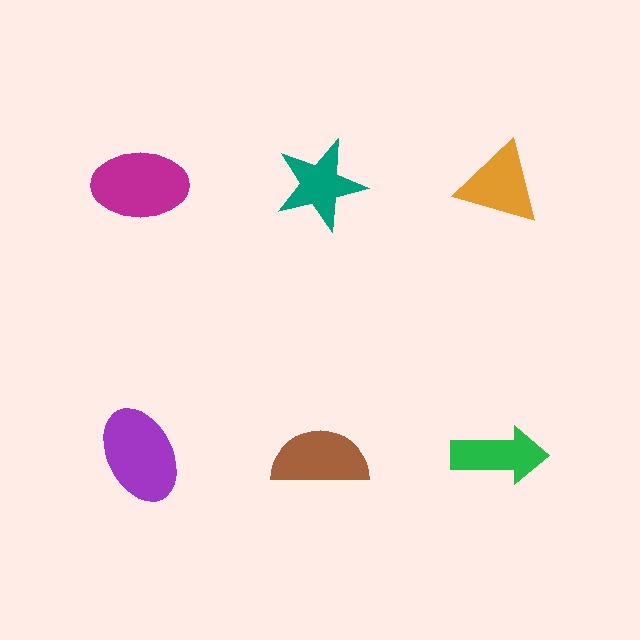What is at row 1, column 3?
An orange triangle.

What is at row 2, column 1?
A purple ellipse.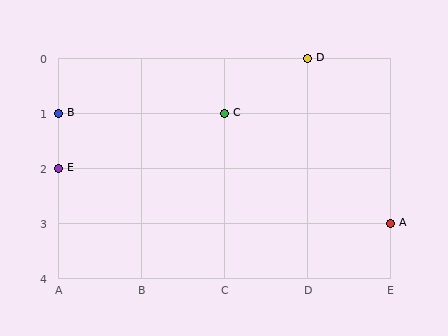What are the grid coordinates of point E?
Point E is at grid coordinates (A, 2).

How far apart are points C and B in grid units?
Points C and B are 2 columns apart.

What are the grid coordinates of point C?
Point C is at grid coordinates (C, 1).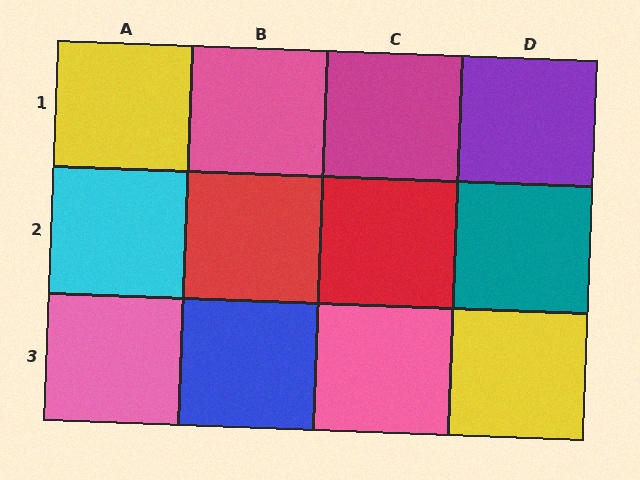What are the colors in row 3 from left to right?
Pink, blue, pink, yellow.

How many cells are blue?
1 cell is blue.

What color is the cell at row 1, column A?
Yellow.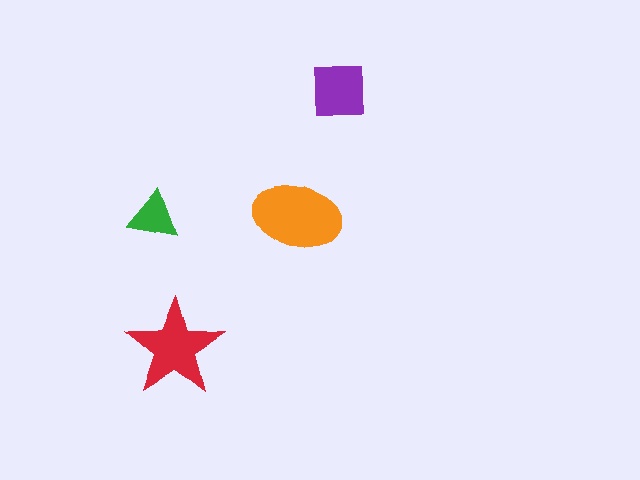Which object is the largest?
The orange ellipse.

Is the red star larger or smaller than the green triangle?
Larger.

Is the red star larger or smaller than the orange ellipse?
Smaller.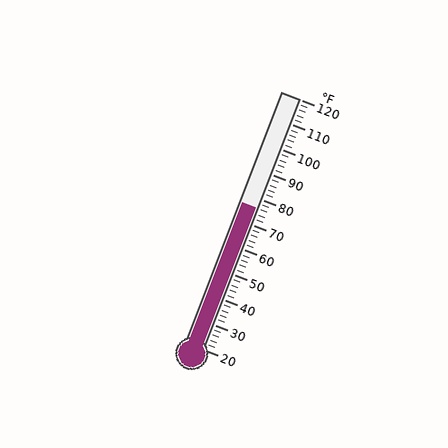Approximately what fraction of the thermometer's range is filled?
The thermometer is filled to approximately 55% of its range.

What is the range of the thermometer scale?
The thermometer scale ranges from 20°F to 120°F.